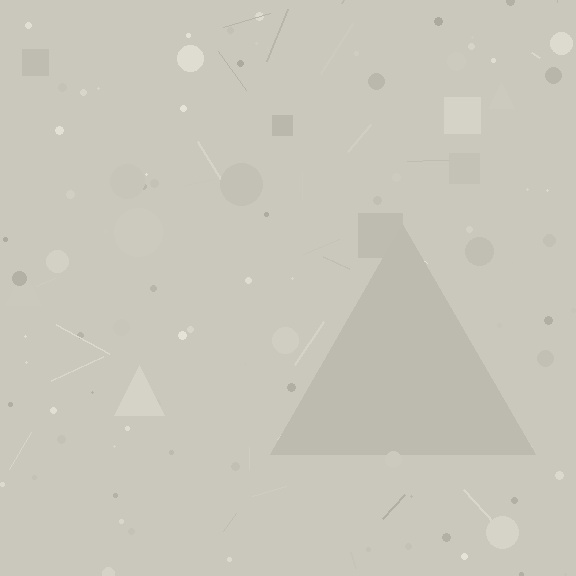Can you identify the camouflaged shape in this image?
The camouflaged shape is a triangle.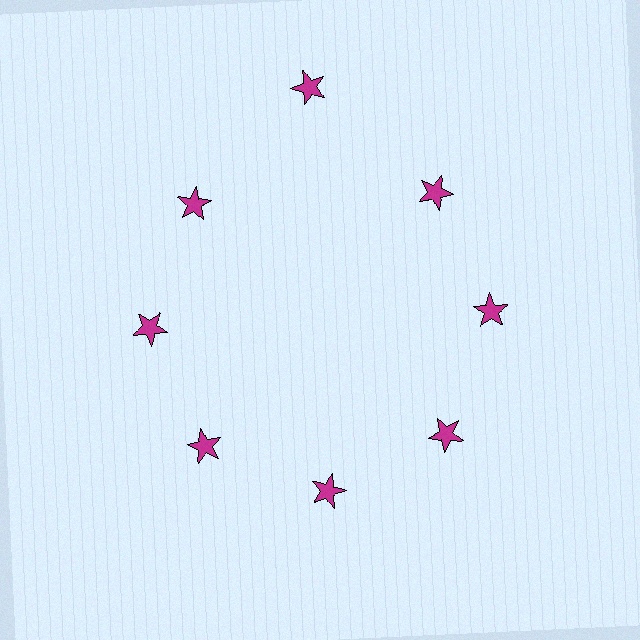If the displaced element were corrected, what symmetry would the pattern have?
It would have 8-fold rotational symmetry — the pattern would map onto itself every 45 degrees.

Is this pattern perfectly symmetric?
No. The 8 magenta stars are arranged in a ring, but one element near the 12 o'clock position is pushed outward from the center, breaking the 8-fold rotational symmetry.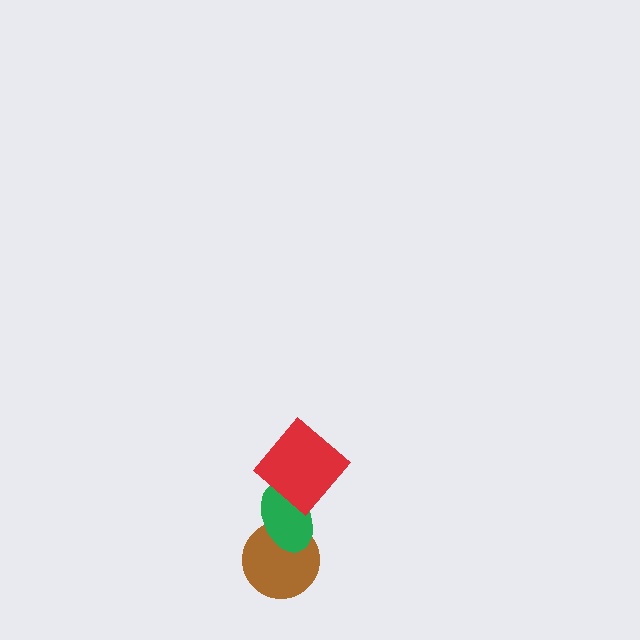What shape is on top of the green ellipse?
The red diamond is on top of the green ellipse.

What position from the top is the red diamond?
The red diamond is 1st from the top.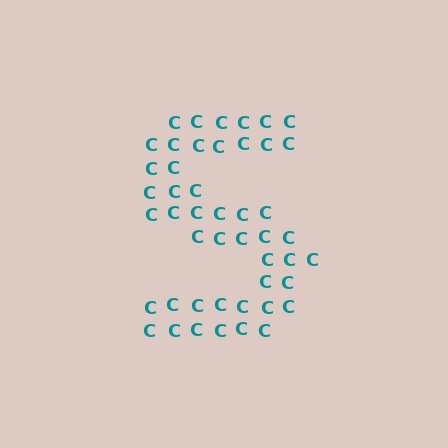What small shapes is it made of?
It is made of small letter C's.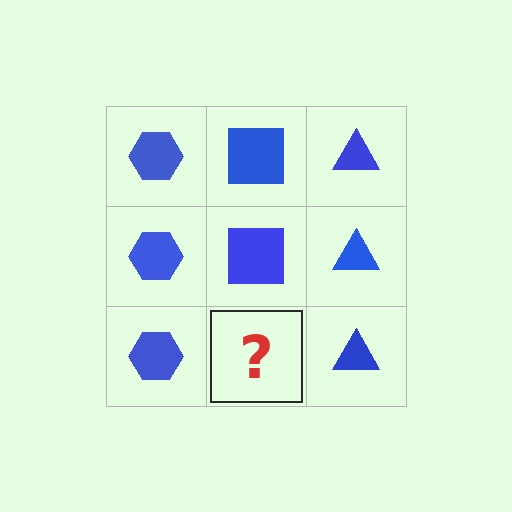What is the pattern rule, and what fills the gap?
The rule is that each column has a consistent shape. The gap should be filled with a blue square.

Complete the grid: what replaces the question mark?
The question mark should be replaced with a blue square.